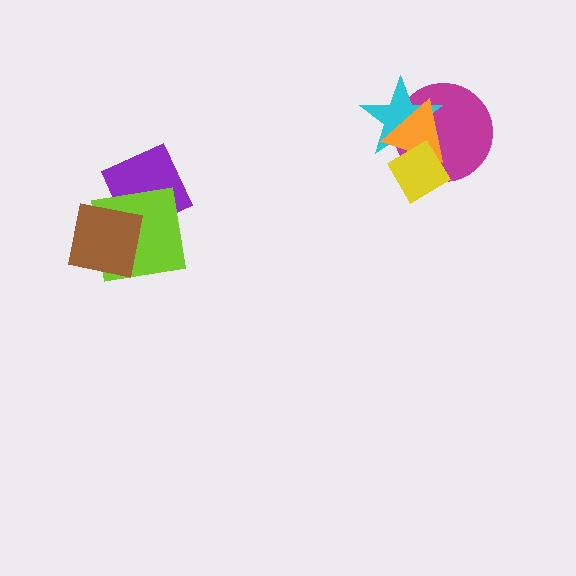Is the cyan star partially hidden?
Yes, it is partially covered by another shape.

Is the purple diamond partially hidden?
Yes, it is partially covered by another shape.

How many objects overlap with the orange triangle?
3 objects overlap with the orange triangle.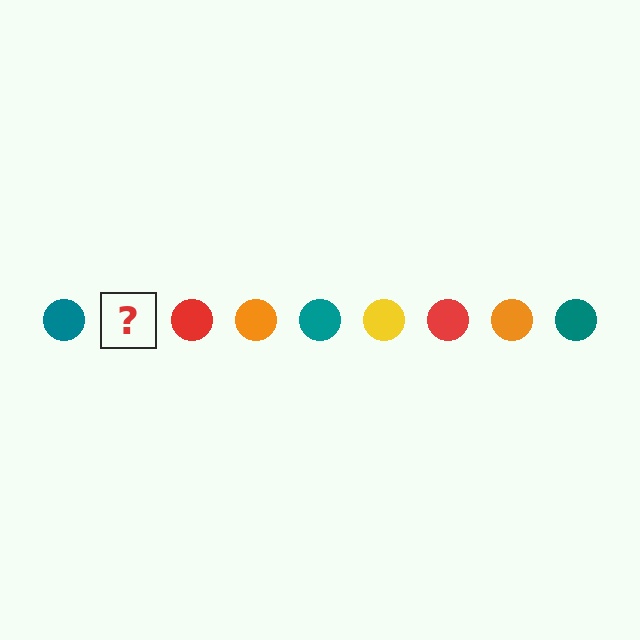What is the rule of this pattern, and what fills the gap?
The rule is that the pattern cycles through teal, yellow, red, orange circles. The gap should be filled with a yellow circle.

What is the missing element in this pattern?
The missing element is a yellow circle.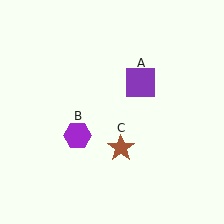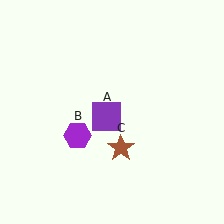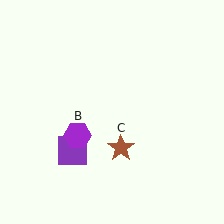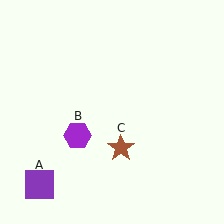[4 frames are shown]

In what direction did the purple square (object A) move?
The purple square (object A) moved down and to the left.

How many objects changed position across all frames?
1 object changed position: purple square (object A).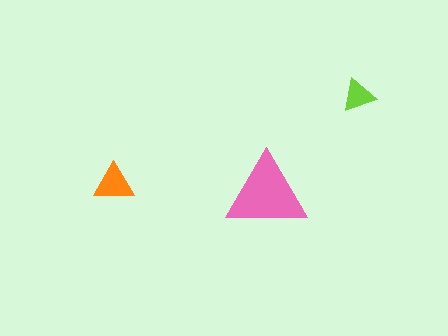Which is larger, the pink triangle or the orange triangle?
The pink one.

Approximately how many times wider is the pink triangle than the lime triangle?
About 2.5 times wider.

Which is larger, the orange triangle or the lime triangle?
The orange one.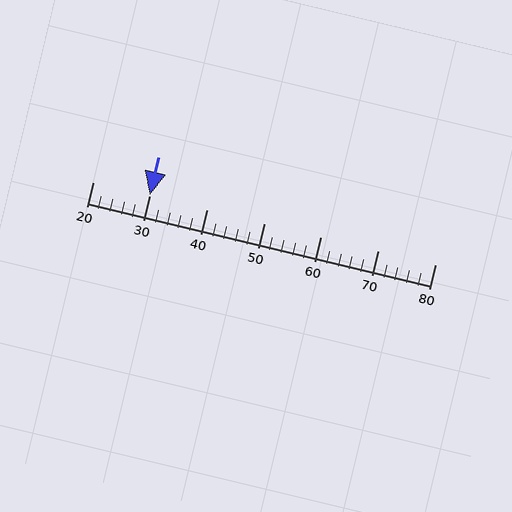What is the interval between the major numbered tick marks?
The major tick marks are spaced 10 units apart.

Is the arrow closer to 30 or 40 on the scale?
The arrow is closer to 30.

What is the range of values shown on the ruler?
The ruler shows values from 20 to 80.